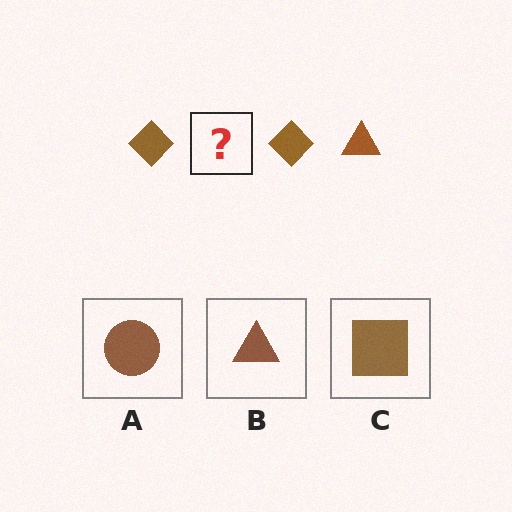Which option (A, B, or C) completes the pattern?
B.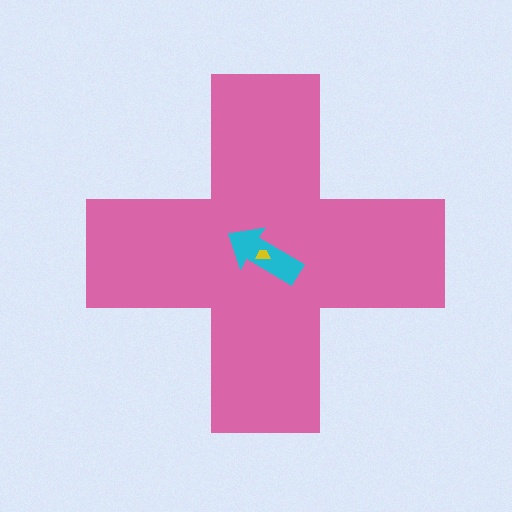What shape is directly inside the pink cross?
The cyan arrow.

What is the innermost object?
The yellow trapezoid.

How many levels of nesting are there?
3.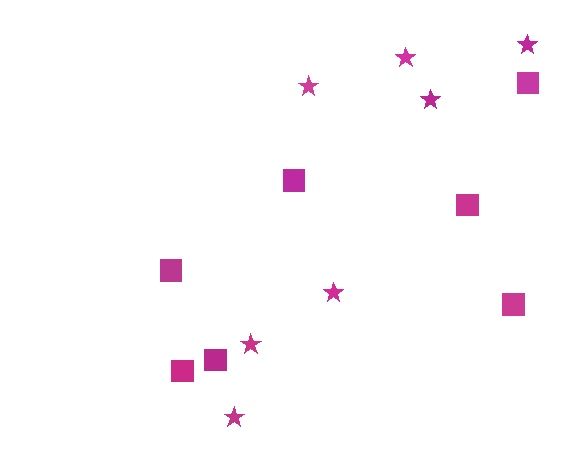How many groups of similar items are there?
There are 2 groups: one group of stars (7) and one group of squares (7).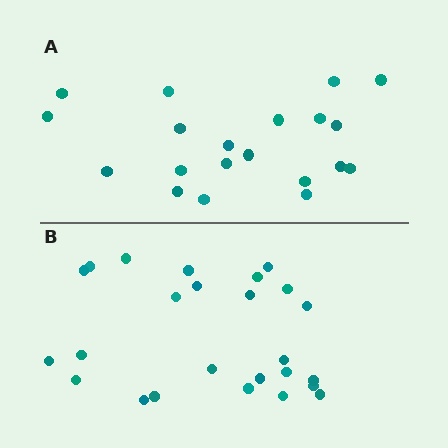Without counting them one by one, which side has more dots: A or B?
Region B (the bottom region) has more dots.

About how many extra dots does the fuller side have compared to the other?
Region B has about 5 more dots than region A.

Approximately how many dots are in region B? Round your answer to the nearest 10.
About 20 dots. (The exact count is 25, which rounds to 20.)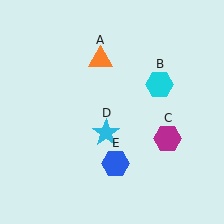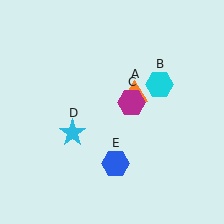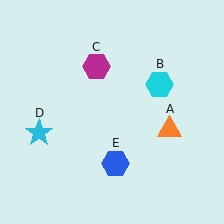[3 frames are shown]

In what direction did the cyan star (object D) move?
The cyan star (object D) moved left.